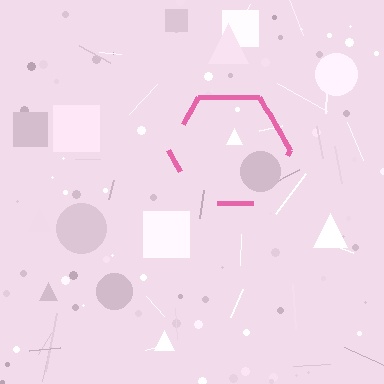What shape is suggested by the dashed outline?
The dashed outline suggests a hexagon.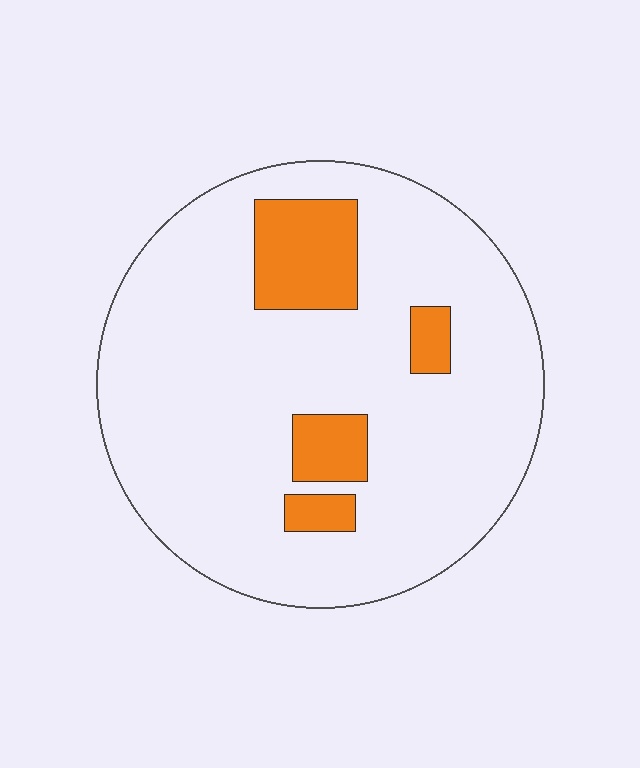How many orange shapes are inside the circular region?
4.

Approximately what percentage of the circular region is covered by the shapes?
Approximately 15%.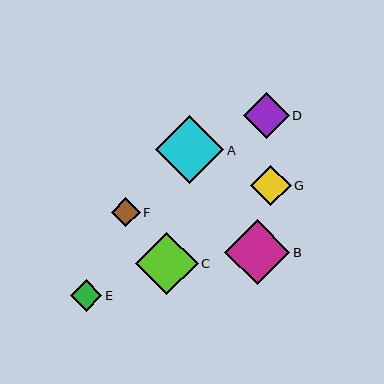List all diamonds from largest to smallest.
From largest to smallest: A, B, C, D, G, E, F.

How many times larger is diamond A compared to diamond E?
Diamond A is approximately 2.1 times the size of diamond E.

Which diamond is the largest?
Diamond A is the largest with a size of approximately 68 pixels.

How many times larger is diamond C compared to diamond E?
Diamond C is approximately 2.0 times the size of diamond E.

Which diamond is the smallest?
Diamond F is the smallest with a size of approximately 29 pixels.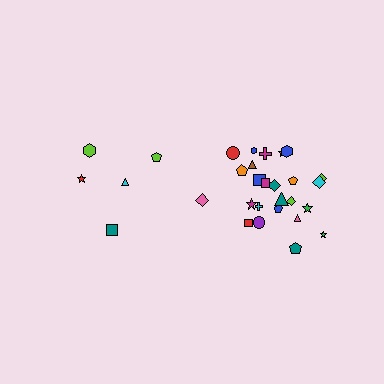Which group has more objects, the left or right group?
The right group.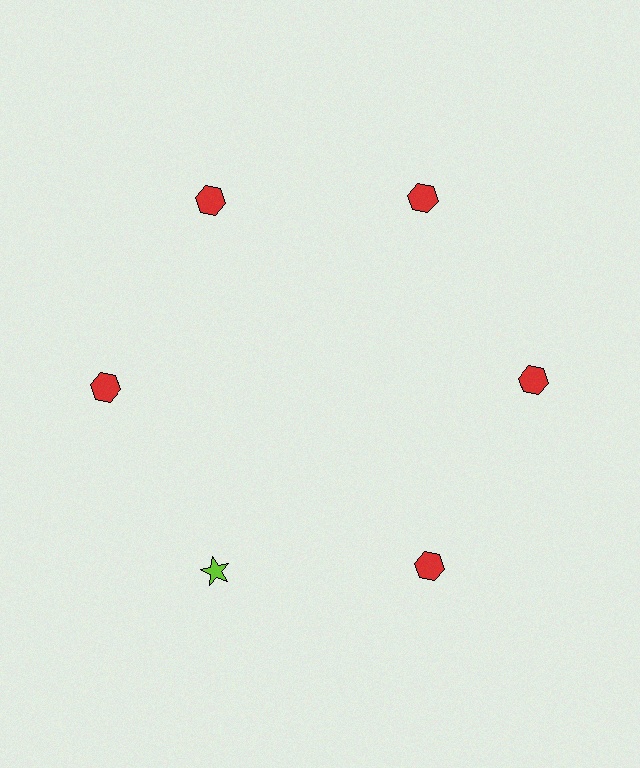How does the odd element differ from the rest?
It differs in both color (lime instead of red) and shape (star instead of hexagon).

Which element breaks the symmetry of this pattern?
The lime star at roughly the 7 o'clock position breaks the symmetry. All other shapes are red hexagons.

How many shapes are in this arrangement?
There are 6 shapes arranged in a ring pattern.